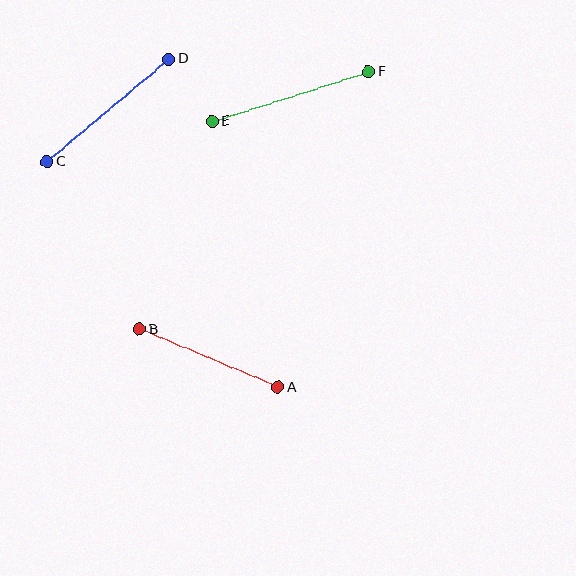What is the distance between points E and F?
The distance is approximately 164 pixels.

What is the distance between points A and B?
The distance is approximately 151 pixels.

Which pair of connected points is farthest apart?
Points E and F are farthest apart.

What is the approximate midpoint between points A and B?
The midpoint is at approximately (209, 358) pixels.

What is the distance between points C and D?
The distance is approximately 159 pixels.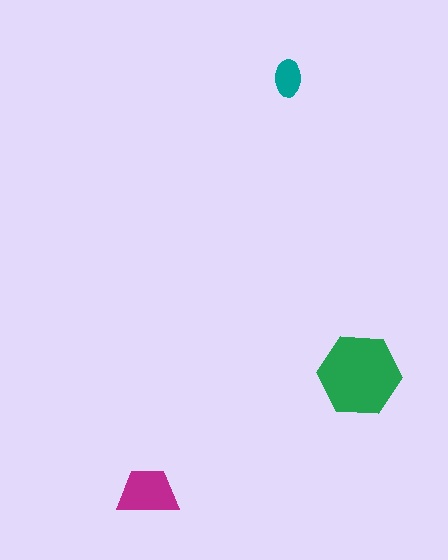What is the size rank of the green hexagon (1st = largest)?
1st.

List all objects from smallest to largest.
The teal ellipse, the magenta trapezoid, the green hexagon.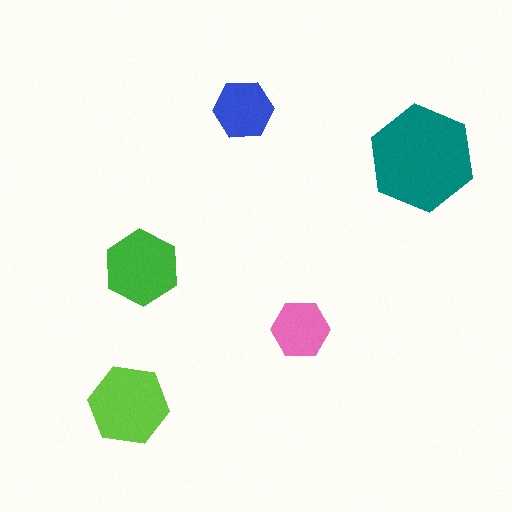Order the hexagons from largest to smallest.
the teal one, the lime one, the green one, the blue one, the pink one.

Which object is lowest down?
The lime hexagon is bottommost.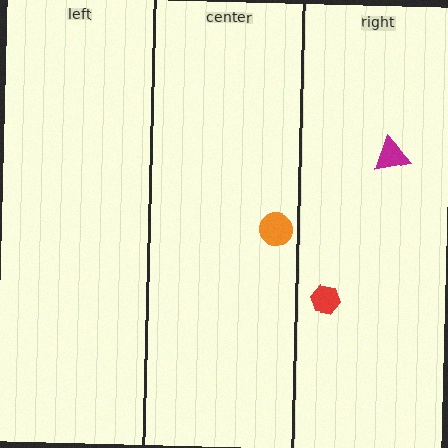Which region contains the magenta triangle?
The right region.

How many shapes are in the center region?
1.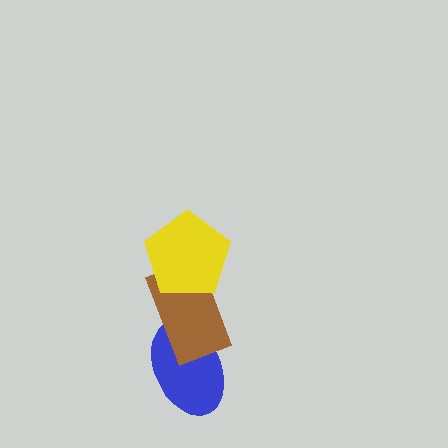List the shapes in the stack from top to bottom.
From top to bottom: the yellow pentagon, the brown rectangle, the blue ellipse.